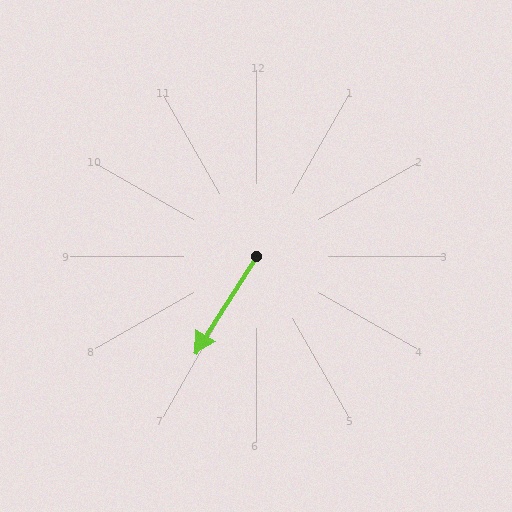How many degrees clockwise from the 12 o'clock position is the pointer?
Approximately 212 degrees.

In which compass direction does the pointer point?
Southwest.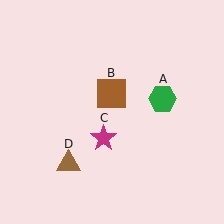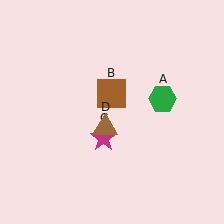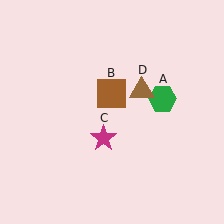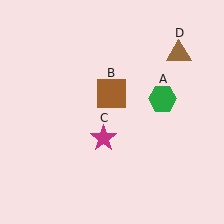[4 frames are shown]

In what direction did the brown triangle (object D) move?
The brown triangle (object D) moved up and to the right.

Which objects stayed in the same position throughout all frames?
Green hexagon (object A) and brown square (object B) and magenta star (object C) remained stationary.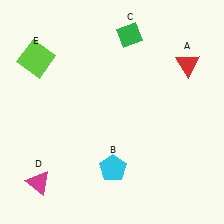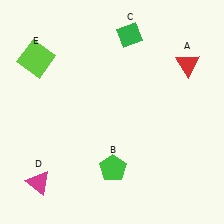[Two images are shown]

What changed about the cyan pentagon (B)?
In Image 1, B is cyan. In Image 2, it changed to green.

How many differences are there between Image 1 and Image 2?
There is 1 difference between the two images.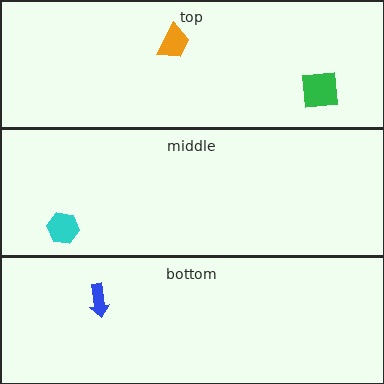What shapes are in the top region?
The green square, the orange trapezoid.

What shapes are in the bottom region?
The blue arrow.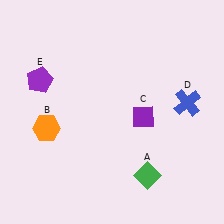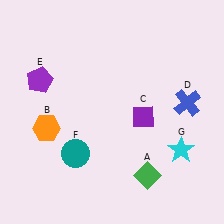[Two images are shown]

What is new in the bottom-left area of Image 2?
A teal circle (F) was added in the bottom-left area of Image 2.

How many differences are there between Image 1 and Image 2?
There are 2 differences between the two images.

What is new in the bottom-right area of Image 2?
A cyan star (G) was added in the bottom-right area of Image 2.